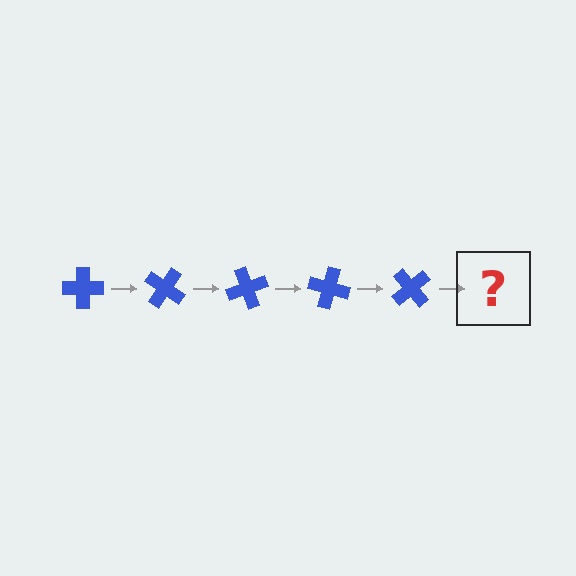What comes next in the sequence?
The next element should be a blue cross rotated 175 degrees.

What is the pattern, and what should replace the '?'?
The pattern is that the cross rotates 35 degrees each step. The '?' should be a blue cross rotated 175 degrees.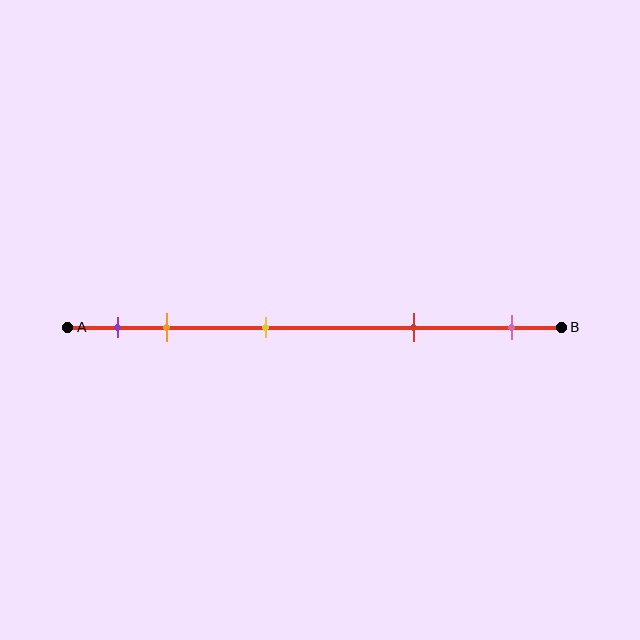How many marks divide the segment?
There are 5 marks dividing the segment.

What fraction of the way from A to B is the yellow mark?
The yellow mark is approximately 40% (0.4) of the way from A to B.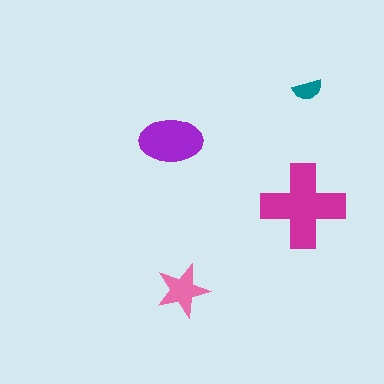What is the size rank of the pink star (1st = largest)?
3rd.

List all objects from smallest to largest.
The teal semicircle, the pink star, the purple ellipse, the magenta cross.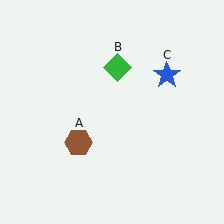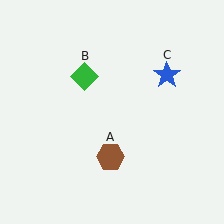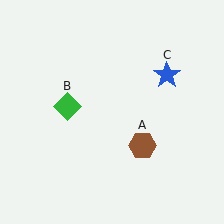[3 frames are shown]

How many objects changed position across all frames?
2 objects changed position: brown hexagon (object A), green diamond (object B).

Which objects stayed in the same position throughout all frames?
Blue star (object C) remained stationary.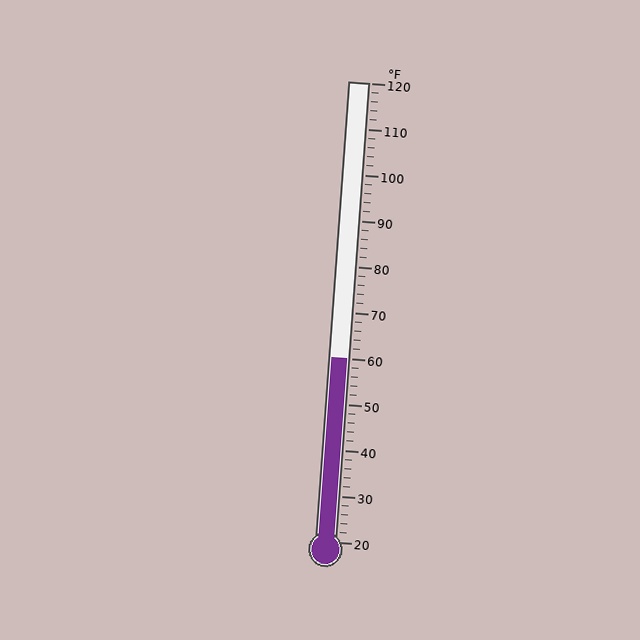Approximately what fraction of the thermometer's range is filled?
The thermometer is filled to approximately 40% of its range.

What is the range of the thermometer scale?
The thermometer scale ranges from 20°F to 120°F.